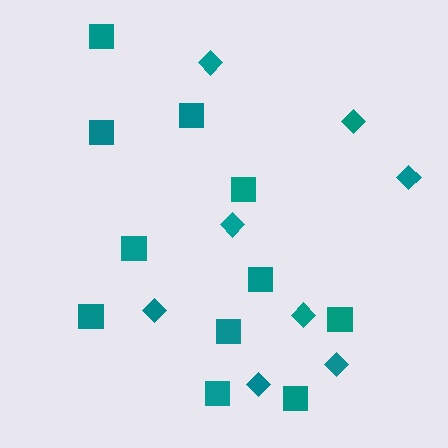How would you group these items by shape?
There are 2 groups: one group of squares (11) and one group of diamonds (8).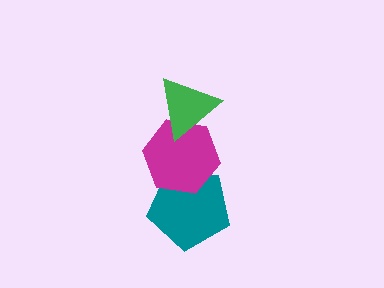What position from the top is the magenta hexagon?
The magenta hexagon is 2nd from the top.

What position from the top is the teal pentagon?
The teal pentagon is 3rd from the top.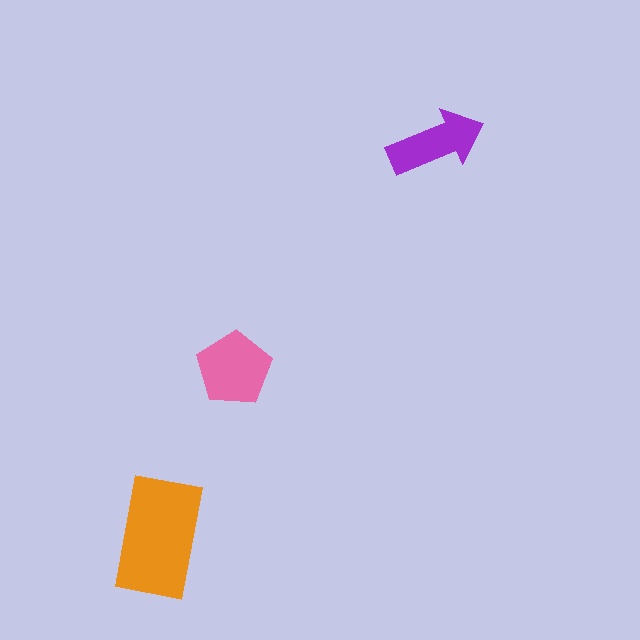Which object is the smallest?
The purple arrow.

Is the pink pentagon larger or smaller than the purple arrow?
Larger.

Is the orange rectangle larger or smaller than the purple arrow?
Larger.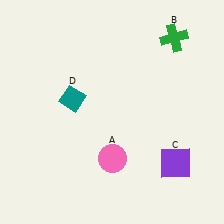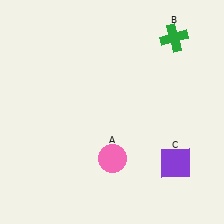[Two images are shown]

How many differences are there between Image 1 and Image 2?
There is 1 difference between the two images.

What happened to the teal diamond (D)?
The teal diamond (D) was removed in Image 2. It was in the top-left area of Image 1.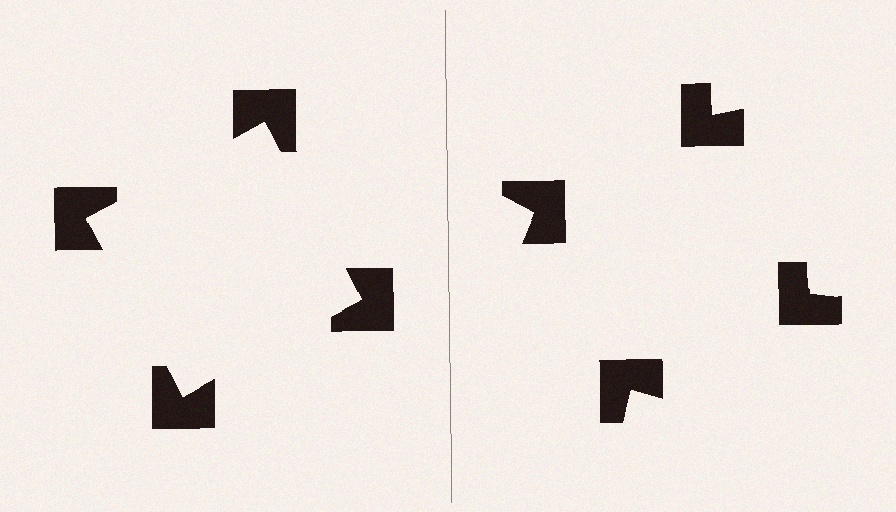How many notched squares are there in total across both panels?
8 — 4 on each side.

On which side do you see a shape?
An illusory square appears on the left side. On the right side the wedge cuts are rotated, so no coherent shape forms.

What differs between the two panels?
The notched squares are positioned identically on both sides; only the wedge orientations differ. On the left they align to a square; on the right they are misaligned.